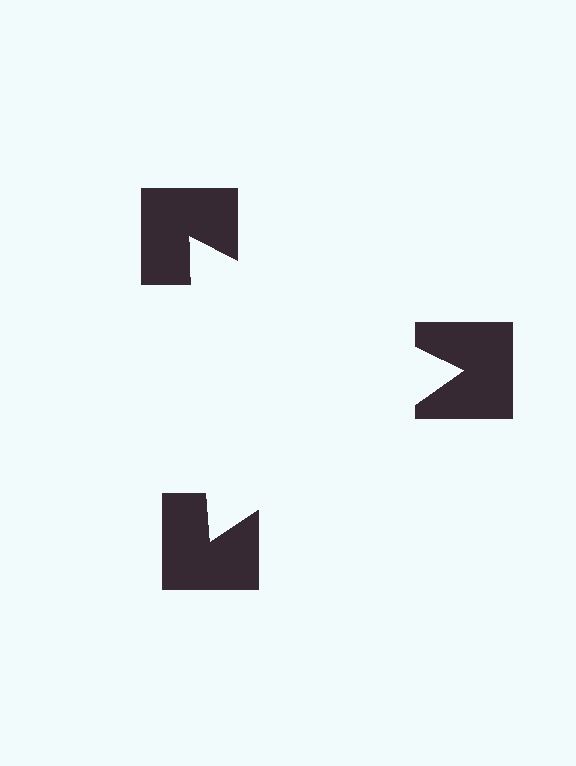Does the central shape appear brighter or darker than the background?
It typically appears slightly brighter than the background, even though no actual brightness change is drawn.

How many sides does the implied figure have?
3 sides.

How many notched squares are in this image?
There are 3 — one at each vertex of the illusory triangle.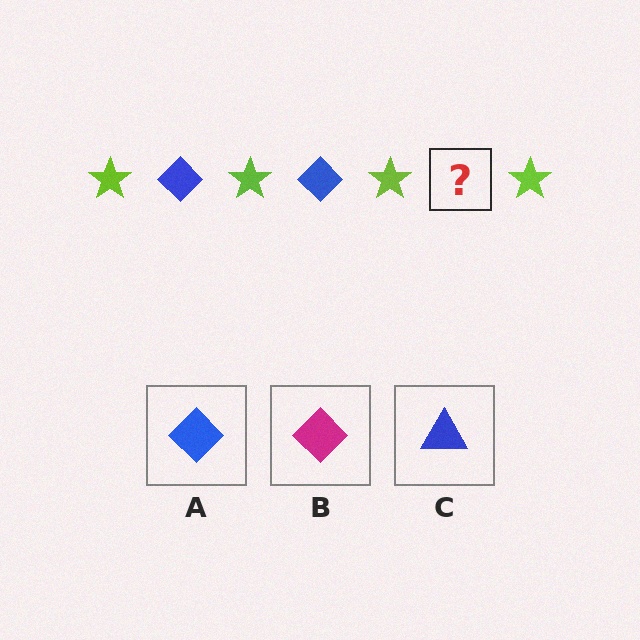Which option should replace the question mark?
Option A.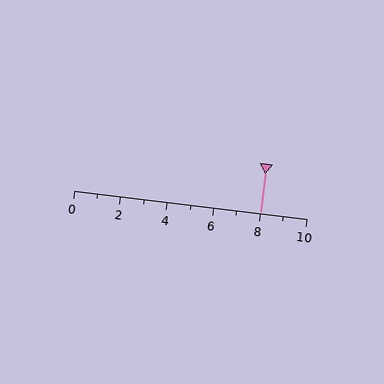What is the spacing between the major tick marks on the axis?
The major ticks are spaced 2 apart.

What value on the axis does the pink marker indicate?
The marker indicates approximately 8.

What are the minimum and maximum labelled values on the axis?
The axis runs from 0 to 10.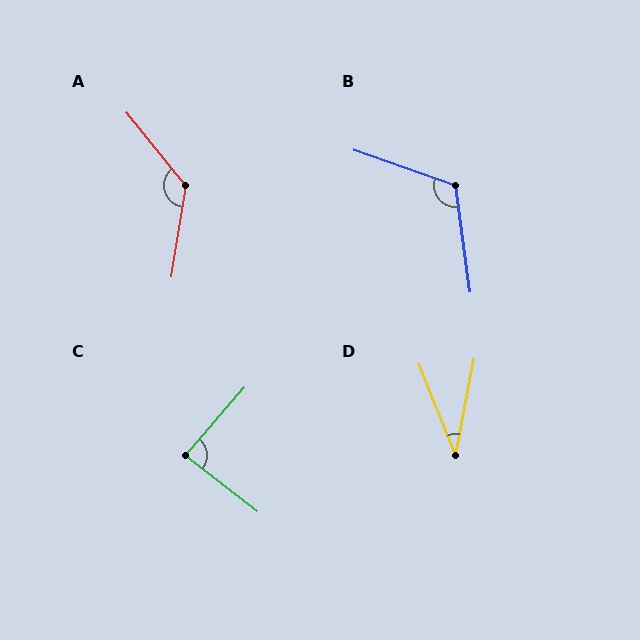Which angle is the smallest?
D, at approximately 32 degrees.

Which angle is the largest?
A, at approximately 132 degrees.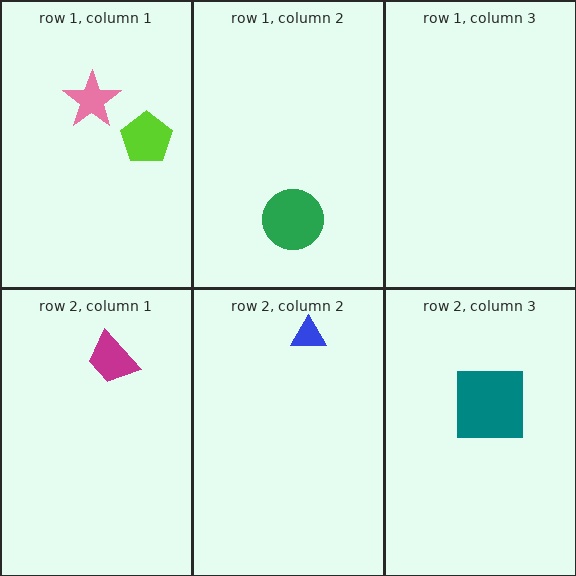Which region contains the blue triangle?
The row 2, column 2 region.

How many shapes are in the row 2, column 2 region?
1.